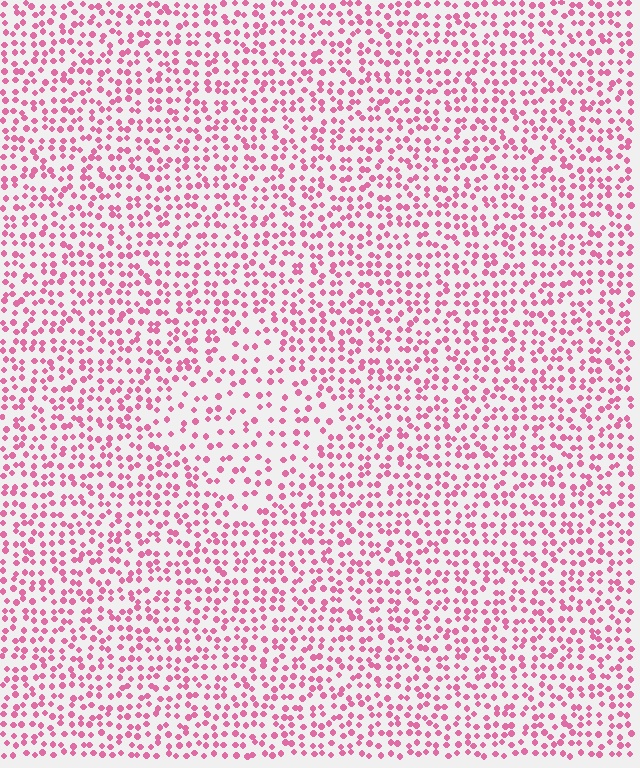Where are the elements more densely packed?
The elements are more densely packed outside the diamond boundary.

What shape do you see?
I see a diamond.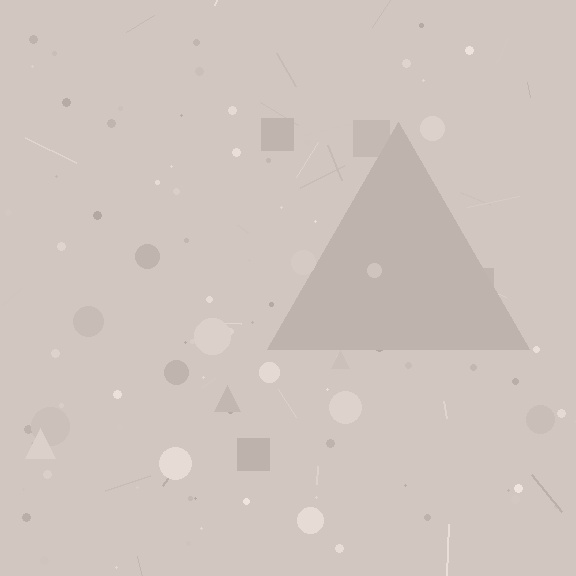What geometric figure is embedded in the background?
A triangle is embedded in the background.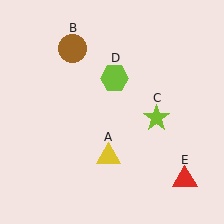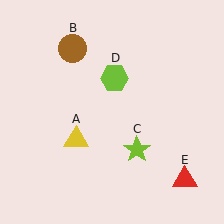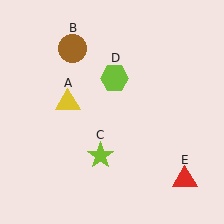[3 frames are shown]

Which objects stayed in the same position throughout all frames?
Brown circle (object B) and lime hexagon (object D) and red triangle (object E) remained stationary.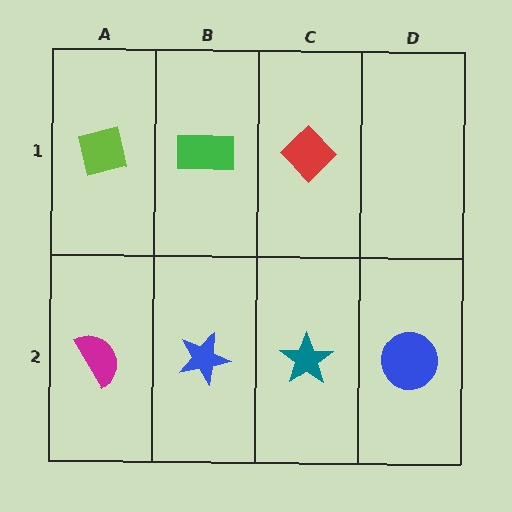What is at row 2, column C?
A teal star.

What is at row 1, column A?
A lime square.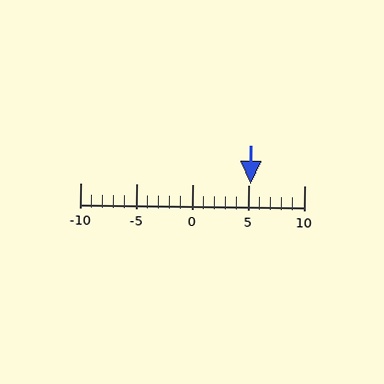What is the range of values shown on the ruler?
The ruler shows values from -10 to 10.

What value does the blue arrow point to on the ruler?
The blue arrow points to approximately 5.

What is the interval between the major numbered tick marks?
The major tick marks are spaced 5 units apart.